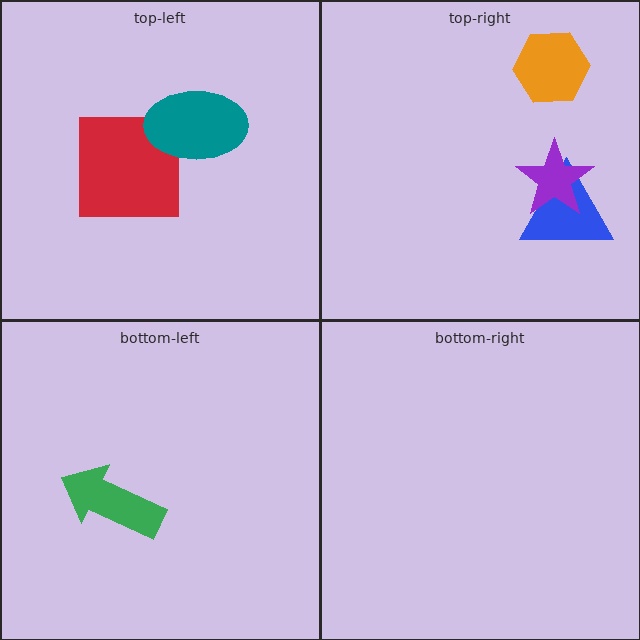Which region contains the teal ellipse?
The top-left region.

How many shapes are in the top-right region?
3.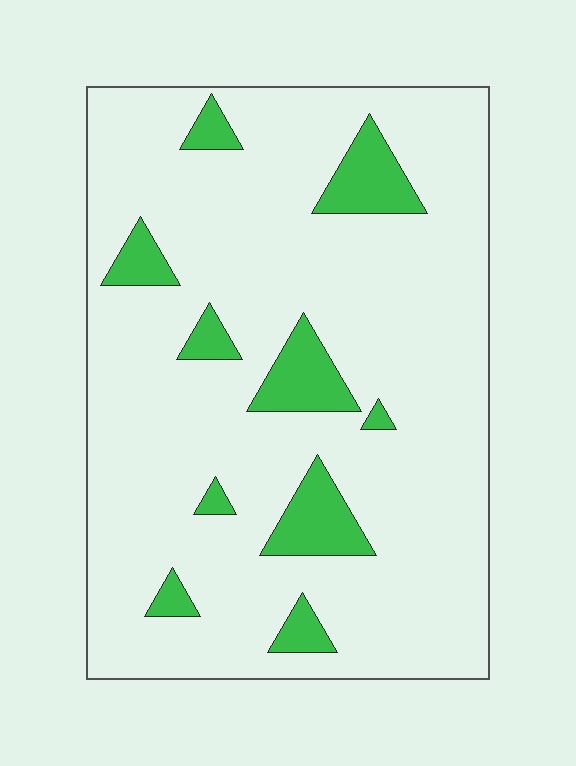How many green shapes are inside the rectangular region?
10.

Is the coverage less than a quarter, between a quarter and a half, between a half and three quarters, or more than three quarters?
Less than a quarter.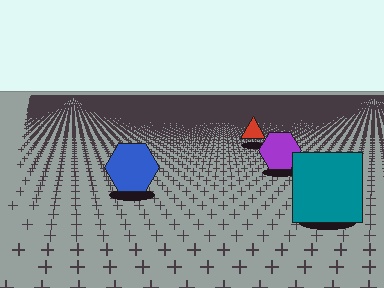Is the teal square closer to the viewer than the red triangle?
Yes. The teal square is closer — you can tell from the texture gradient: the ground texture is coarser near it.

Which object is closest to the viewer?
The teal square is closest. The texture marks near it are larger and more spread out.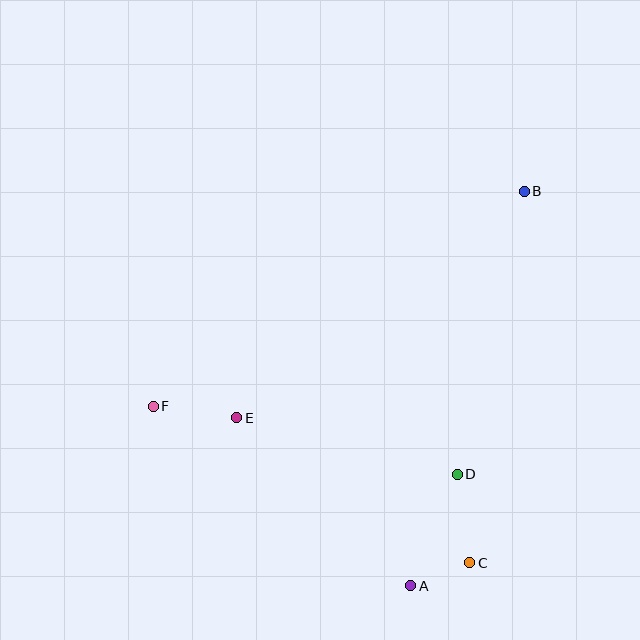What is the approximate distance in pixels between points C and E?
The distance between C and E is approximately 274 pixels.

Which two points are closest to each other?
Points A and C are closest to each other.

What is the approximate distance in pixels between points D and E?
The distance between D and E is approximately 227 pixels.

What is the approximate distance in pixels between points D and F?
The distance between D and F is approximately 311 pixels.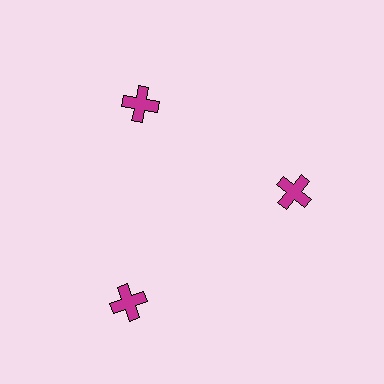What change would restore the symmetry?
The symmetry would be restored by moving it inward, back onto the ring so that all 3 crosses sit at equal angles and equal distance from the center.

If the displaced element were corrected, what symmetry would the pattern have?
It would have 3-fold rotational symmetry — the pattern would map onto itself every 120 degrees.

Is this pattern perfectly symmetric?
No. The 3 magenta crosses are arranged in a ring, but one element near the 7 o'clock position is pushed outward from the center, breaking the 3-fold rotational symmetry.